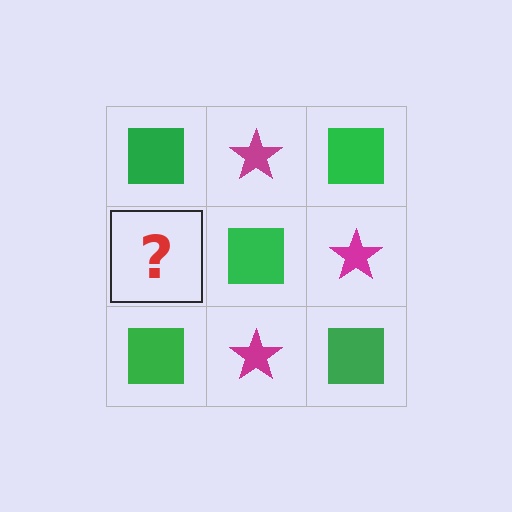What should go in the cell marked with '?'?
The missing cell should contain a magenta star.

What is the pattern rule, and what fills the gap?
The rule is that it alternates green square and magenta star in a checkerboard pattern. The gap should be filled with a magenta star.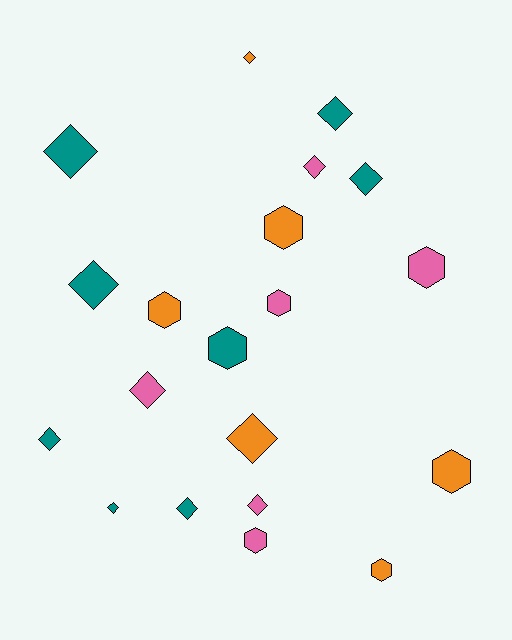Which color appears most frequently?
Teal, with 8 objects.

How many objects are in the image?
There are 20 objects.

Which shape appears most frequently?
Diamond, with 12 objects.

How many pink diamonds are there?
There are 3 pink diamonds.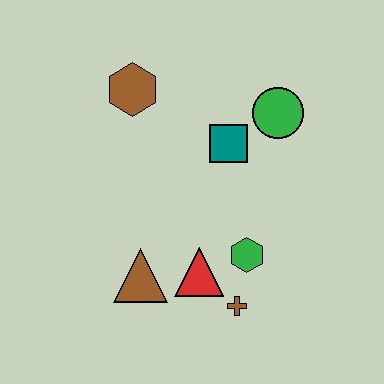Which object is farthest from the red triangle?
The brown hexagon is farthest from the red triangle.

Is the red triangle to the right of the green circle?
No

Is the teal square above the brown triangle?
Yes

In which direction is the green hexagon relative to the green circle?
The green hexagon is below the green circle.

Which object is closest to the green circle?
The teal square is closest to the green circle.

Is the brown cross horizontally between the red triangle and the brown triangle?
No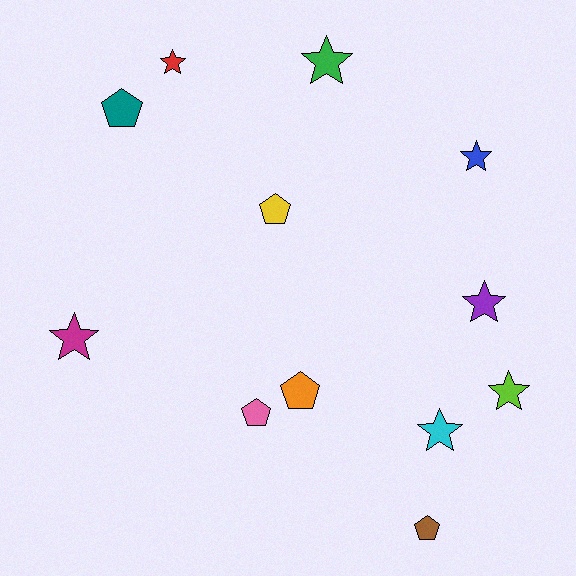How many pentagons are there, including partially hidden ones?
There are 5 pentagons.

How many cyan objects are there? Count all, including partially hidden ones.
There is 1 cyan object.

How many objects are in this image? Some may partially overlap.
There are 12 objects.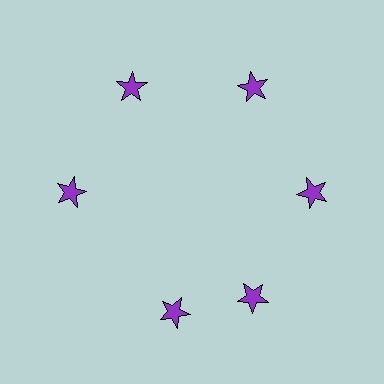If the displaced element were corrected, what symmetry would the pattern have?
It would have 6-fold rotational symmetry — the pattern would map onto itself every 60 degrees.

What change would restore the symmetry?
The symmetry would be restored by rotating it back into even spacing with its neighbors so that all 6 stars sit at equal angles and equal distance from the center.